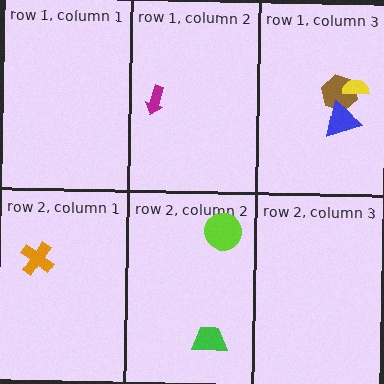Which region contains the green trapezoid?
The row 2, column 2 region.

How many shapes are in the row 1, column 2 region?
1.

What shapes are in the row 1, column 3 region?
The brown hexagon, the yellow semicircle, the blue triangle.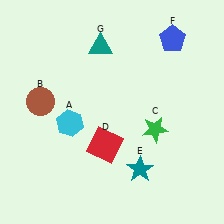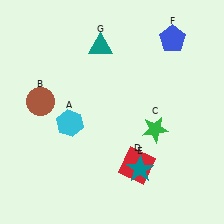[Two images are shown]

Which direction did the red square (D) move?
The red square (D) moved right.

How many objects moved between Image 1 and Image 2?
1 object moved between the two images.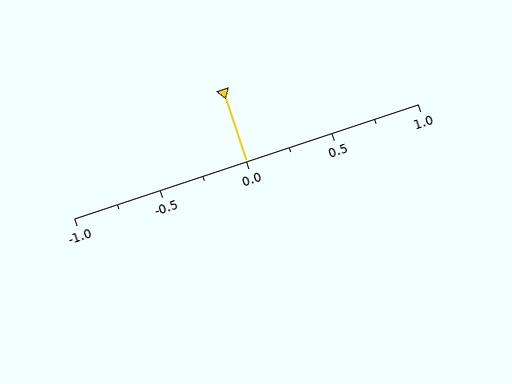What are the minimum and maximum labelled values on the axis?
The axis runs from -1.0 to 1.0.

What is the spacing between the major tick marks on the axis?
The major ticks are spaced 0.5 apart.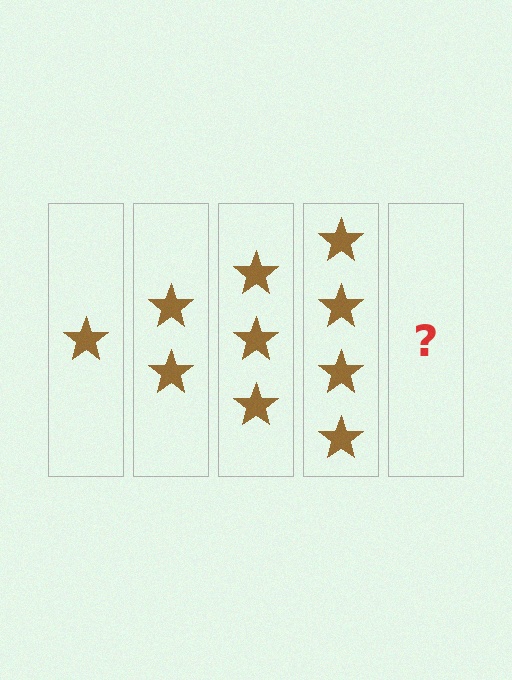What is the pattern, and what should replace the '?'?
The pattern is that each step adds one more star. The '?' should be 5 stars.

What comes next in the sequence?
The next element should be 5 stars.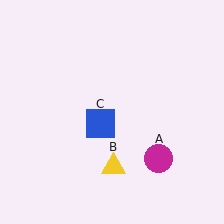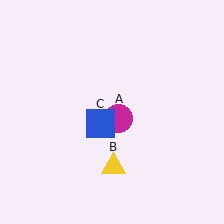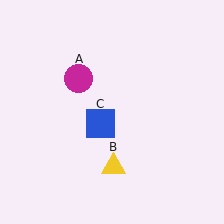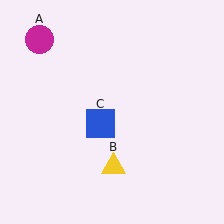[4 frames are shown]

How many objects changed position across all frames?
1 object changed position: magenta circle (object A).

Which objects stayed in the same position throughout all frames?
Yellow triangle (object B) and blue square (object C) remained stationary.